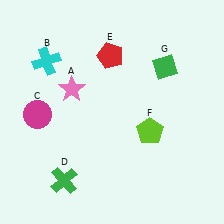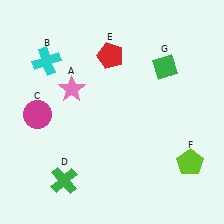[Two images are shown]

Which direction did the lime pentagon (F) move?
The lime pentagon (F) moved right.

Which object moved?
The lime pentagon (F) moved right.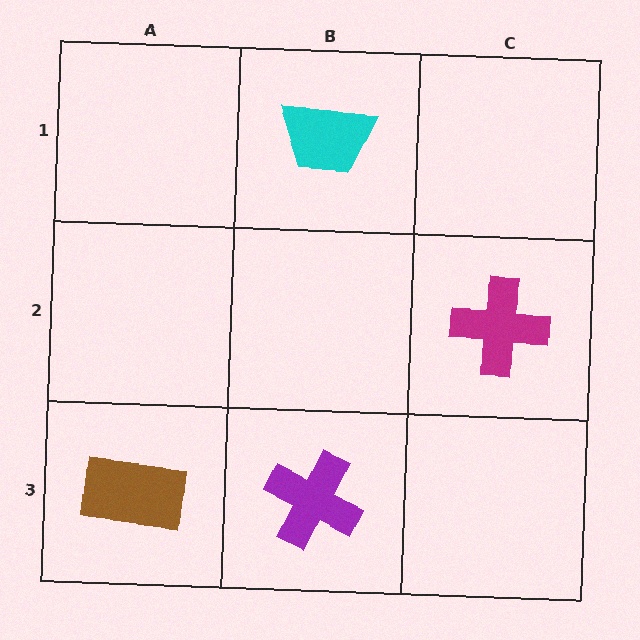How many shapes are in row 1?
1 shape.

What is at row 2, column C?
A magenta cross.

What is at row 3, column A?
A brown rectangle.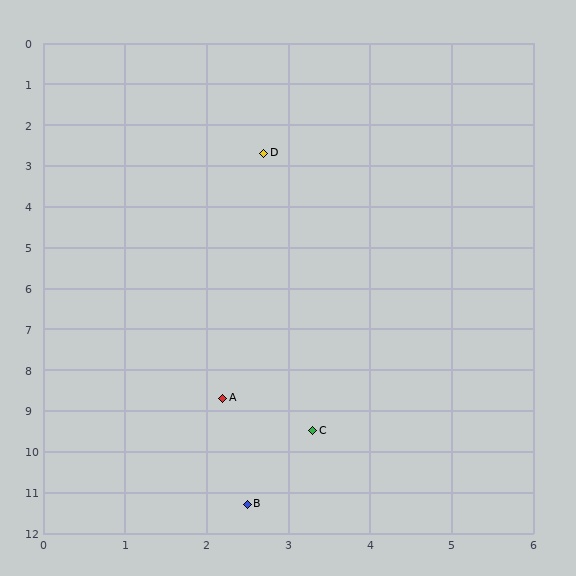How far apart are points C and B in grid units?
Points C and B are about 2.0 grid units apart.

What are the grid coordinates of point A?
Point A is at approximately (2.2, 8.7).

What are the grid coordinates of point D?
Point D is at approximately (2.7, 2.7).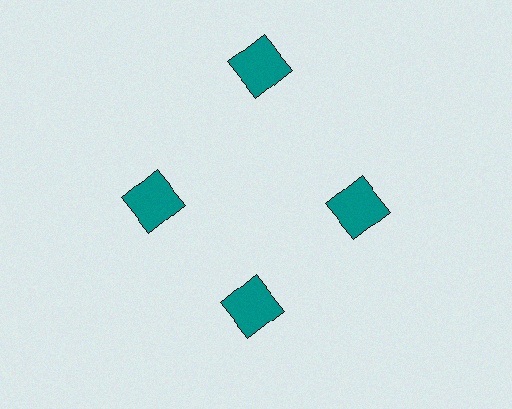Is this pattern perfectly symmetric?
No. The 4 teal squares are arranged in a ring, but one element near the 12 o'clock position is pushed outward from the center, breaking the 4-fold rotational symmetry.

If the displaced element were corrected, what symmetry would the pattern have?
It would have 4-fold rotational symmetry — the pattern would map onto itself every 90 degrees.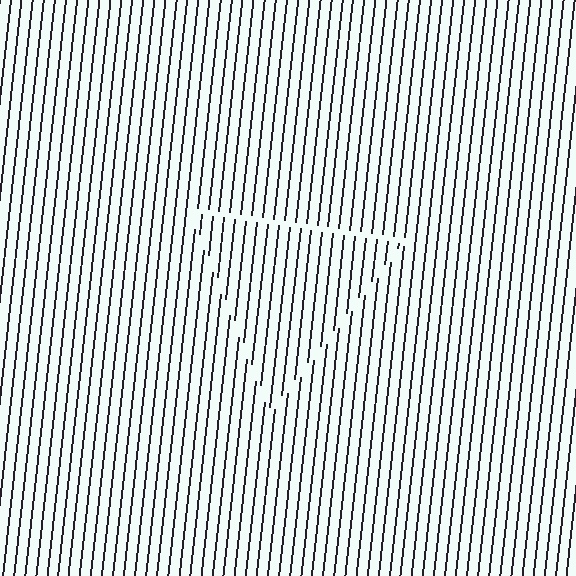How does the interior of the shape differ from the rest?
The interior of the shape contains the same grating, shifted by half a period — the contour is defined by the phase discontinuity where line-ends from the inner and outer gratings abut.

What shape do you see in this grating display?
An illusory triangle. The interior of the shape contains the same grating, shifted by half a period — the contour is defined by the phase discontinuity where line-ends from the inner and outer gratings abut.